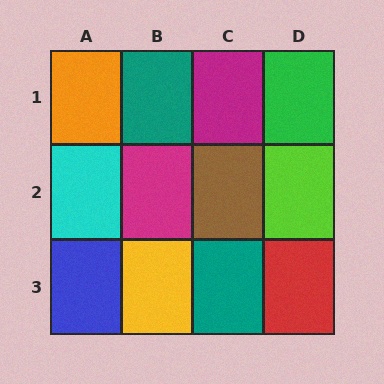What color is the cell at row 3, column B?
Yellow.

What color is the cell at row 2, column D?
Lime.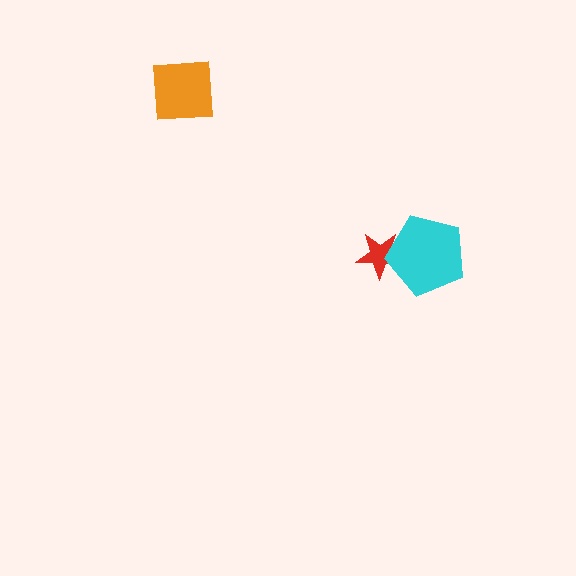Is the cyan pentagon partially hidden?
No, no other shape covers it.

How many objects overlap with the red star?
1 object overlaps with the red star.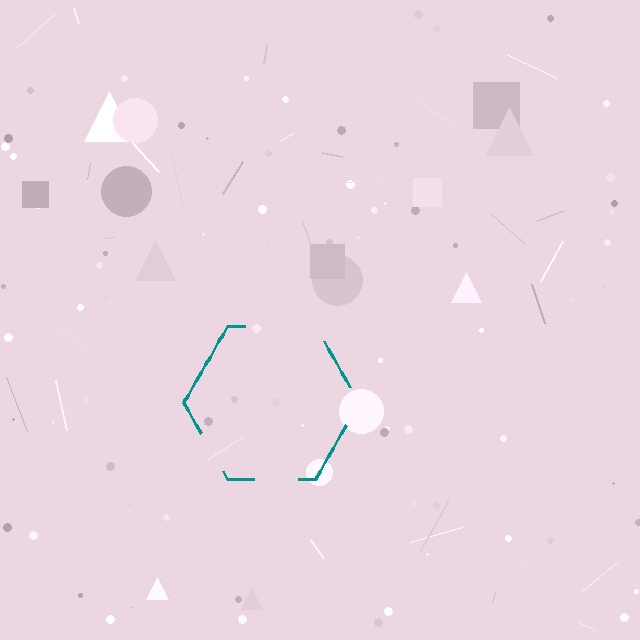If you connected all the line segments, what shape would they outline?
They would outline a hexagon.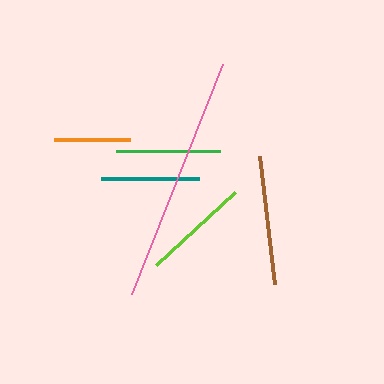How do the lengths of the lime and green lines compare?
The lime and green lines are approximately the same length.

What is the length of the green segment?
The green segment is approximately 104 pixels long.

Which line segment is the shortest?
The orange line is the shortest at approximately 75 pixels.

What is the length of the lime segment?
The lime segment is approximately 107 pixels long.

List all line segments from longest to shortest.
From longest to shortest: pink, brown, lime, green, teal, orange.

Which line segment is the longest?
The pink line is the longest at approximately 248 pixels.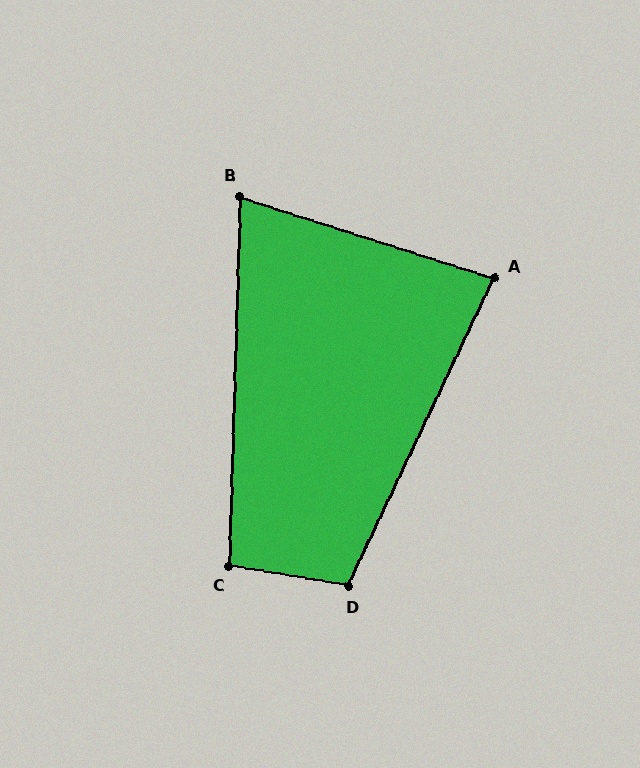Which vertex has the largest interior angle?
D, at approximately 106 degrees.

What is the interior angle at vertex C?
Approximately 98 degrees (obtuse).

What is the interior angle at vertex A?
Approximately 82 degrees (acute).